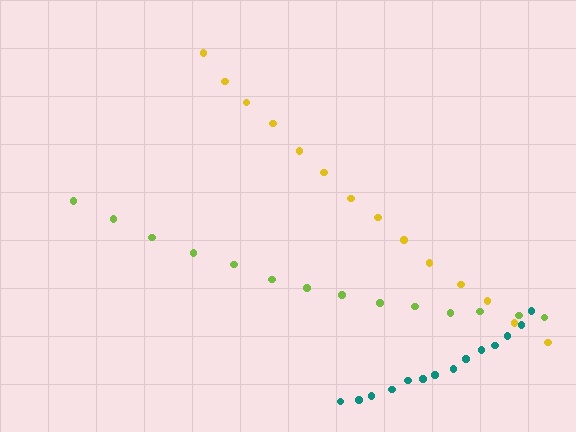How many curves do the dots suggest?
There are 3 distinct paths.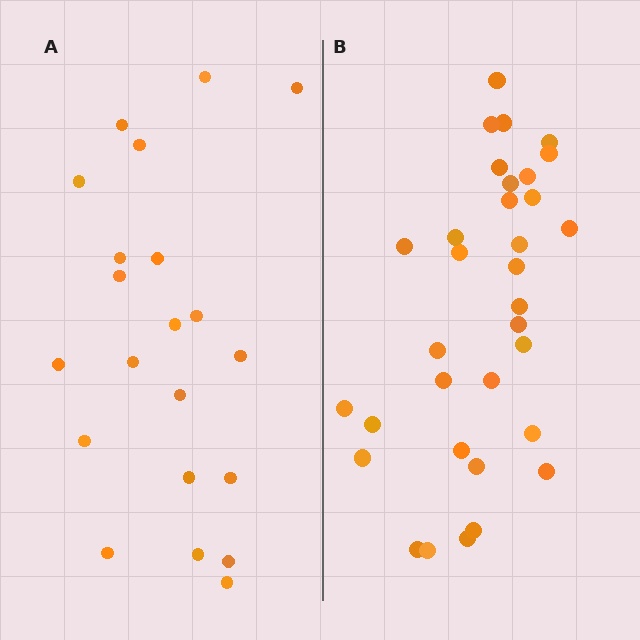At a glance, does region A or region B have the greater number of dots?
Region B (the right region) has more dots.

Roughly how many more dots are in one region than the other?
Region B has roughly 12 or so more dots than region A.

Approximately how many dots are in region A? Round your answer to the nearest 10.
About 20 dots. (The exact count is 21, which rounds to 20.)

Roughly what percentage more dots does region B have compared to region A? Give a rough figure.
About 55% more.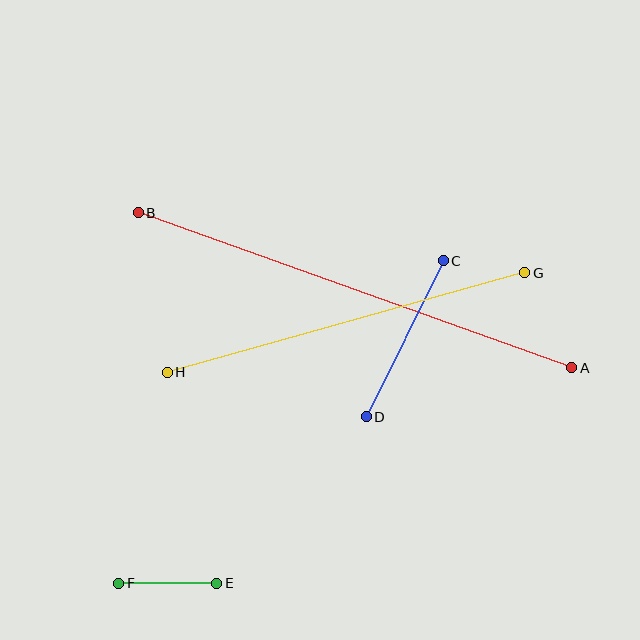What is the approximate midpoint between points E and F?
The midpoint is at approximately (168, 583) pixels.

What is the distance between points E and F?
The distance is approximately 98 pixels.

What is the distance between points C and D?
The distance is approximately 174 pixels.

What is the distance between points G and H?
The distance is approximately 371 pixels.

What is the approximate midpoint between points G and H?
The midpoint is at approximately (346, 323) pixels.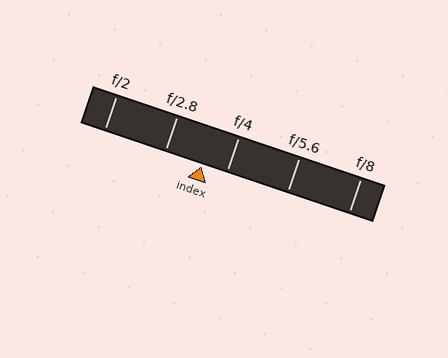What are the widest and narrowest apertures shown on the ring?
The widest aperture shown is f/2 and the narrowest is f/8.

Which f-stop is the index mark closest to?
The index mark is closest to f/4.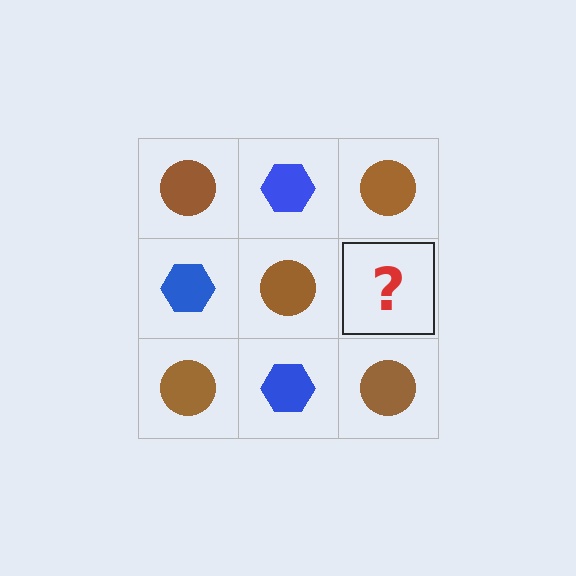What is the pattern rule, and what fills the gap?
The rule is that it alternates brown circle and blue hexagon in a checkerboard pattern. The gap should be filled with a blue hexagon.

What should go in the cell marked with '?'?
The missing cell should contain a blue hexagon.